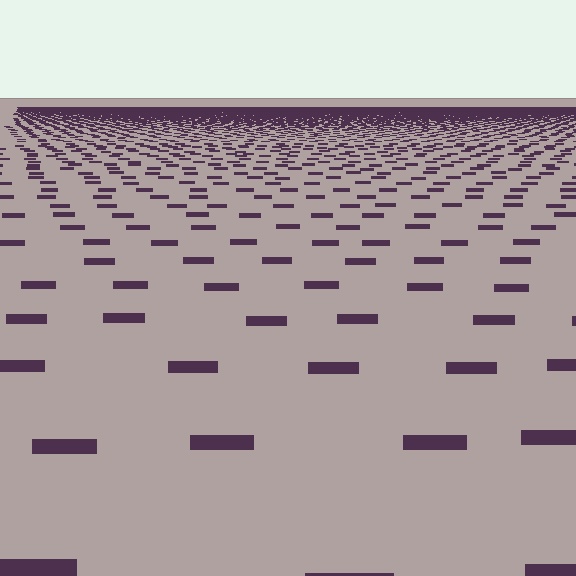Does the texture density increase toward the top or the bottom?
Density increases toward the top.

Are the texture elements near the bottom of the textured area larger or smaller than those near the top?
Larger. Near the bottom, elements are closer to the viewer and appear at a bigger on-screen size.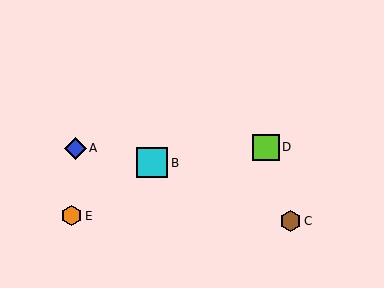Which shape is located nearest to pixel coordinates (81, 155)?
The blue diamond (labeled A) at (75, 148) is nearest to that location.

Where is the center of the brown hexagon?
The center of the brown hexagon is at (291, 221).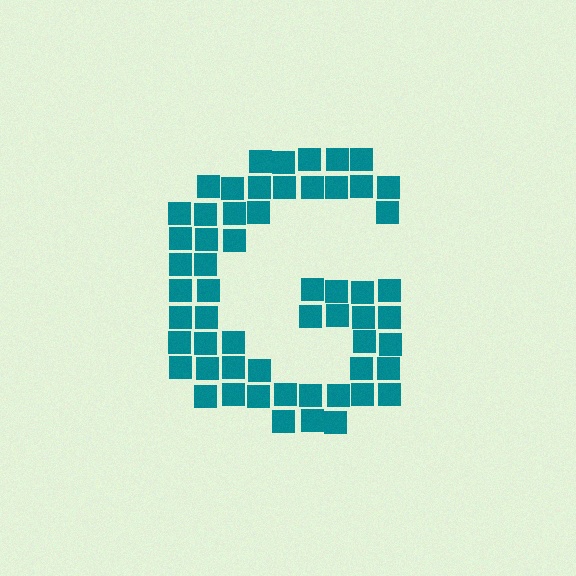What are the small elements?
The small elements are squares.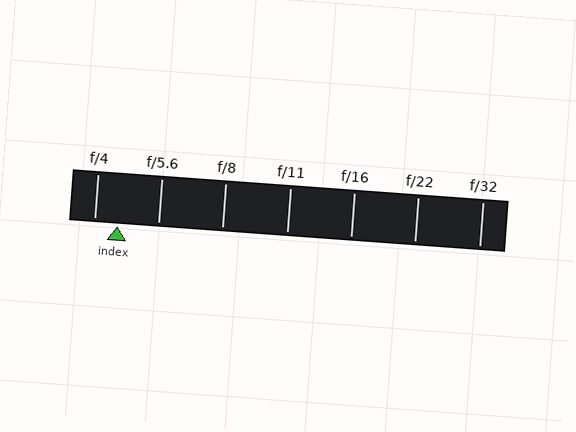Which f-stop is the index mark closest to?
The index mark is closest to f/4.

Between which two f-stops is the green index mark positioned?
The index mark is between f/4 and f/5.6.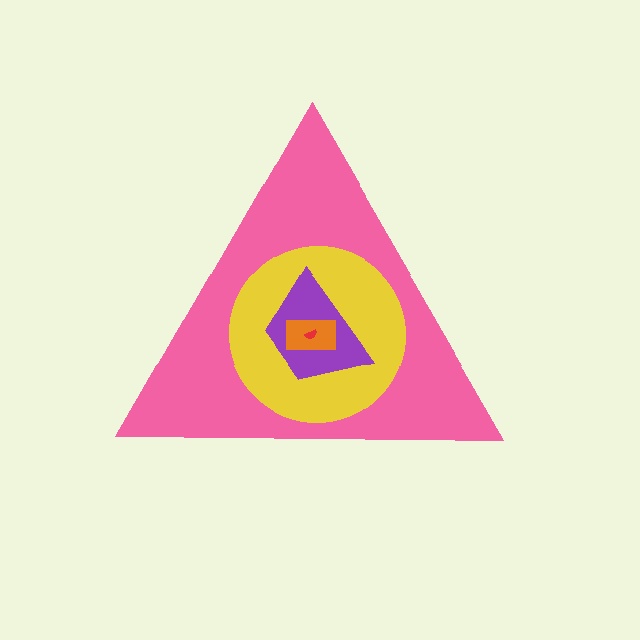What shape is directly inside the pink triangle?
The yellow circle.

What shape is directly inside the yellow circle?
The purple trapezoid.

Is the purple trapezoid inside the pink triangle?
Yes.